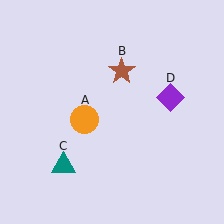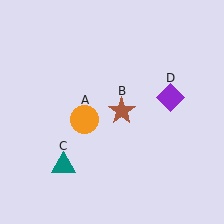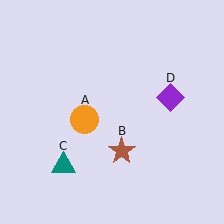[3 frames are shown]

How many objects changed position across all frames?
1 object changed position: brown star (object B).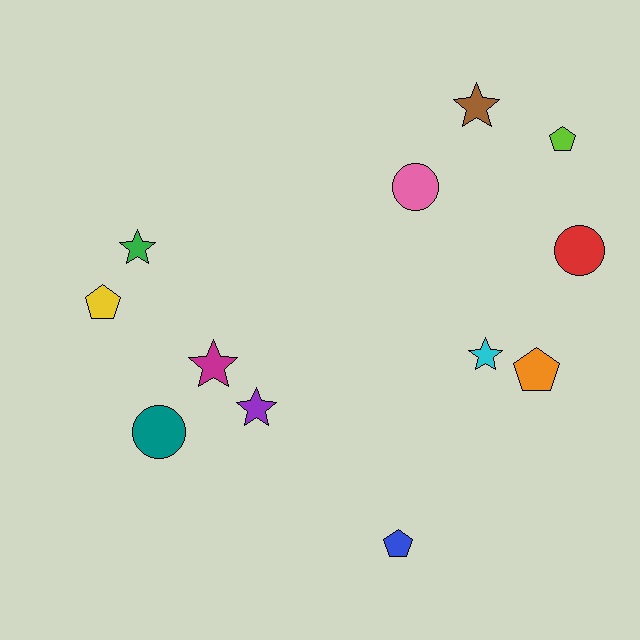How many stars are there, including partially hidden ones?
There are 5 stars.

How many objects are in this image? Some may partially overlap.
There are 12 objects.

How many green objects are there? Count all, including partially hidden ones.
There is 1 green object.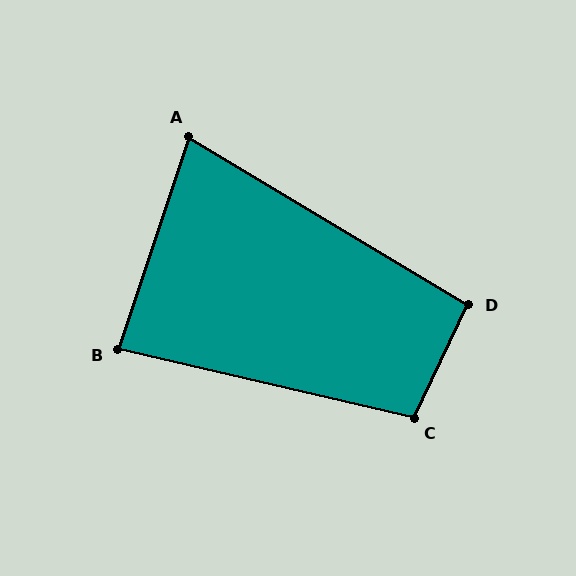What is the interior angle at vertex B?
Approximately 85 degrees (acute).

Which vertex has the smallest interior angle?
A, at approximately 78 degrees.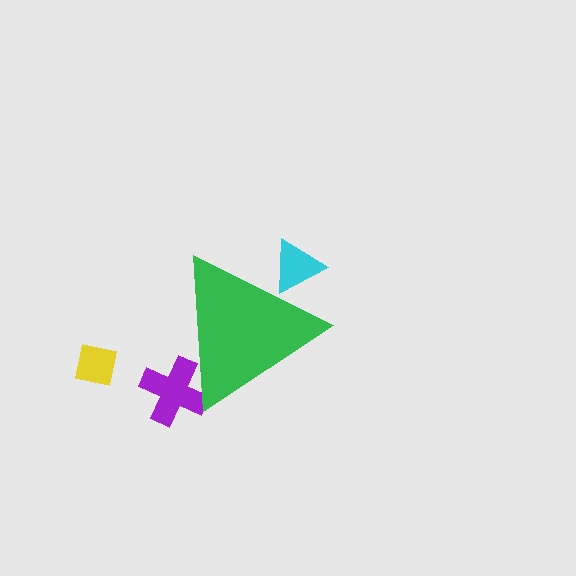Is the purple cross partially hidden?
Yes, the purple cross is partially hidden behind the green triangle.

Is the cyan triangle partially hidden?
Yes, the cyan triangle is partially hidden behind the green triangle.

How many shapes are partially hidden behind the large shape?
2 shapes are partially hidden.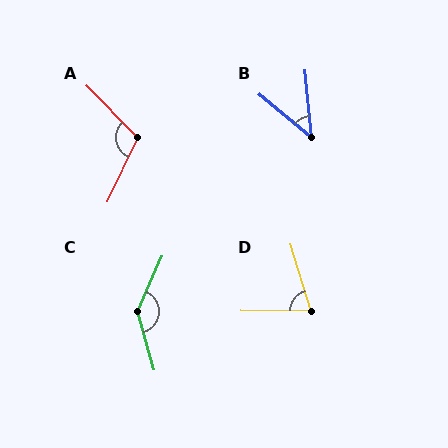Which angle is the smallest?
B, at approximately 45 degrees.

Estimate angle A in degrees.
Approximately 110 degrees.